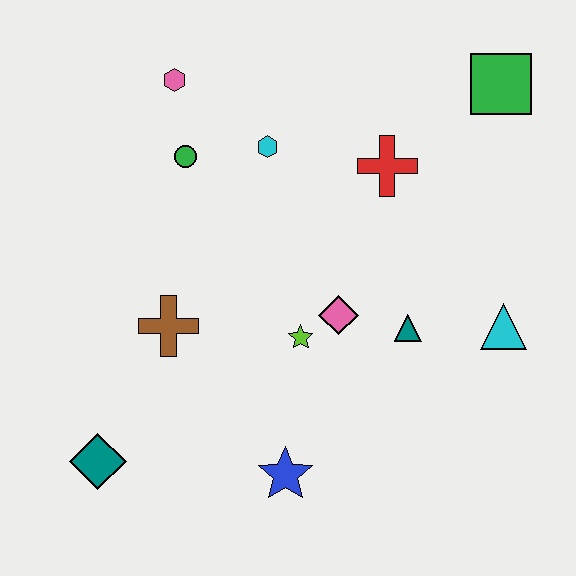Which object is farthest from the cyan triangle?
The teal diamond is farthest from the cyan triangle.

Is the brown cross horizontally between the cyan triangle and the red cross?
No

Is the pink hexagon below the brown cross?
No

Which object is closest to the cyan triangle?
The teal triangle is closest to the cyan triangle.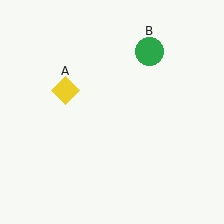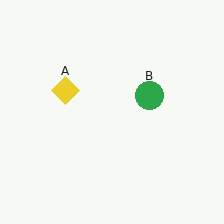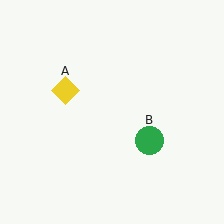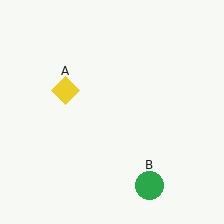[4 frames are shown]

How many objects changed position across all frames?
1 object changed position: green circle (object B).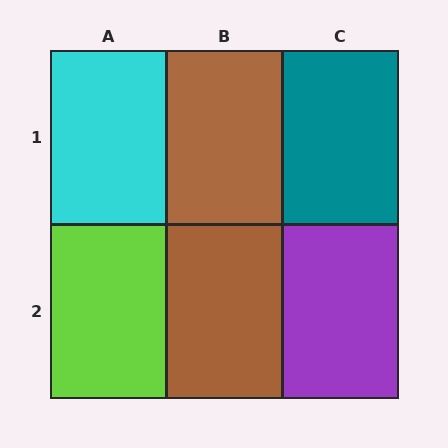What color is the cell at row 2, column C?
Purple.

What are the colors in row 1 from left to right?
Cyan, brown, teal.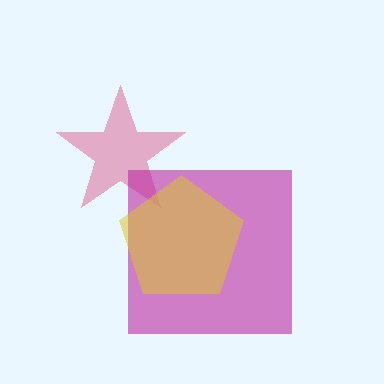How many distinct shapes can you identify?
There are 3 distinct shapes: a pink star, a magenta square, a yellow pentagon.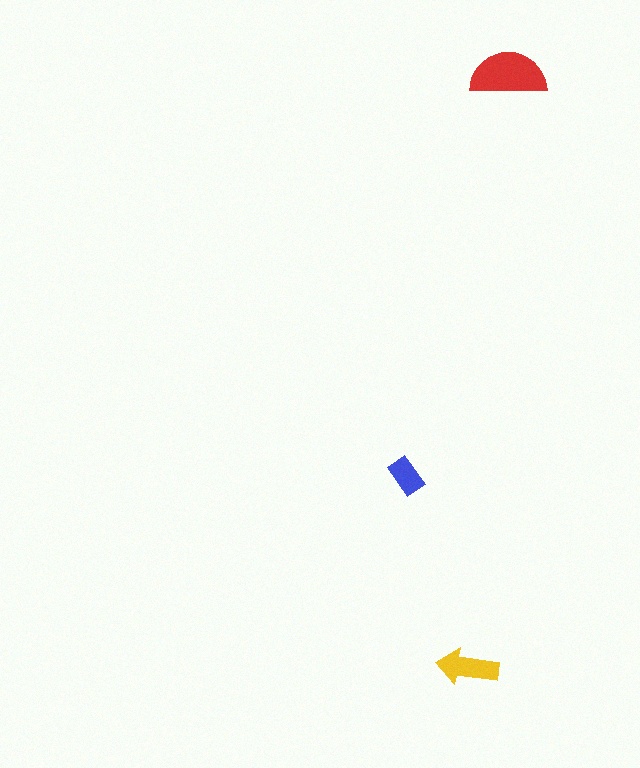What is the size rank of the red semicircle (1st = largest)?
1st.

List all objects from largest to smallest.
The red semicircle, the yellow arrow, the blue rectangle.